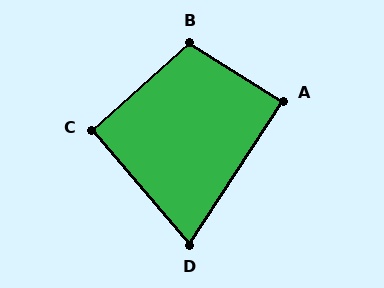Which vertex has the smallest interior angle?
D, at approximately 74 degrees.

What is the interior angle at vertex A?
Approximately 89 degrees (approximately right).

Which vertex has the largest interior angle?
B, at approximately 106 degrees.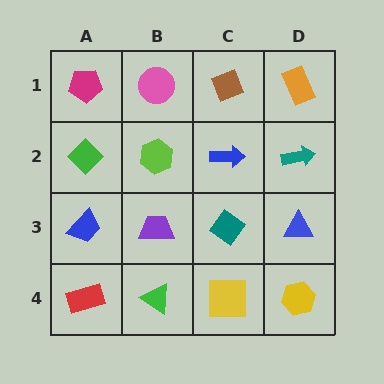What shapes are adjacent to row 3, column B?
A lime hexagon (row 2, column B), a green triangle (row 4, column B), a blue trapezoid (row 3, column A), a teal diamond (row 3, column C).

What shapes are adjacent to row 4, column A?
A blue trapezoid (row 3, column A), a green triangle (row 4, column B).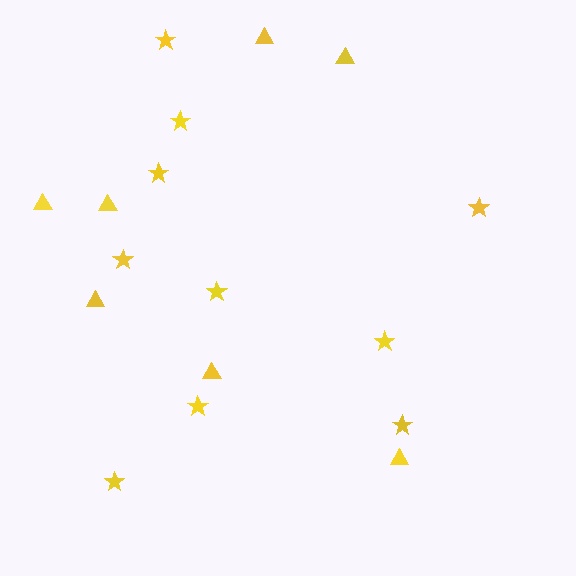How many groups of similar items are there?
There are 2 groups: one group of stars (10) and one group of triangles (7).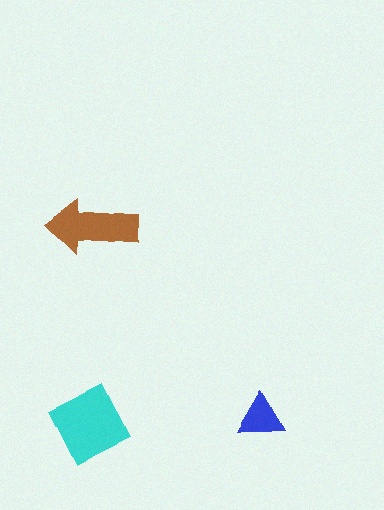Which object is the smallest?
The blue triangle.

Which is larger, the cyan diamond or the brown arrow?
The cyan diamond.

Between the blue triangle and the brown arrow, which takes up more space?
The brown arrow.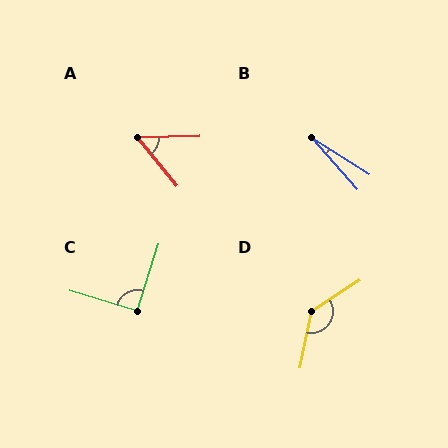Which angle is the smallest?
B, at approximately 16 degrees.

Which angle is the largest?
D, at approximately 134 degrees.